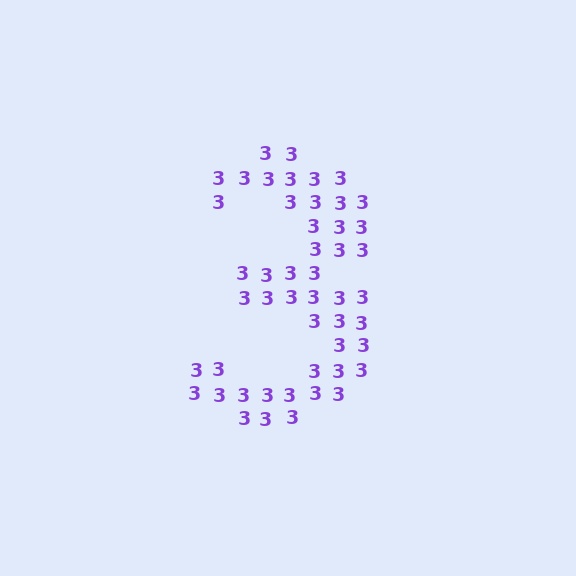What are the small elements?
The small elements are digit 3's.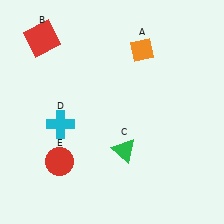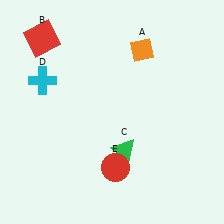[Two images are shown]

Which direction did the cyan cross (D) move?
The cyan cross (D) moved up.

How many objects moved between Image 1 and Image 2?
2 objects moved between the two images.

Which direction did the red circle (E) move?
The red circle (E) moved right.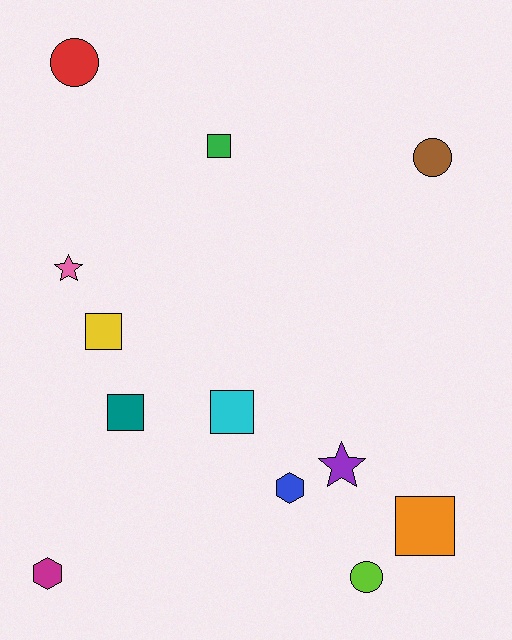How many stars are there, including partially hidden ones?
There are 2 stars.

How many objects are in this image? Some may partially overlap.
There are 12 objects.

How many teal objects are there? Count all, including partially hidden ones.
There is 1 teal object.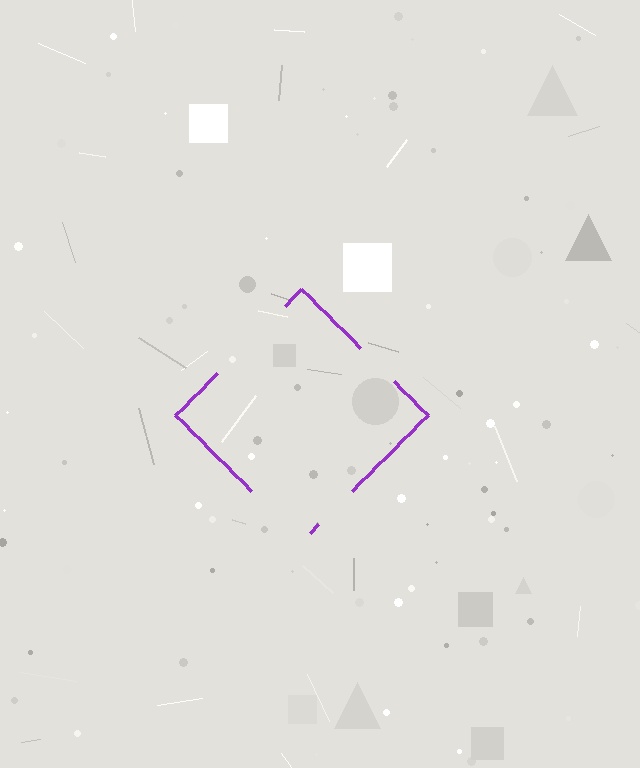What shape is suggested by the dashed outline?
The dashed outline suggests a diamond.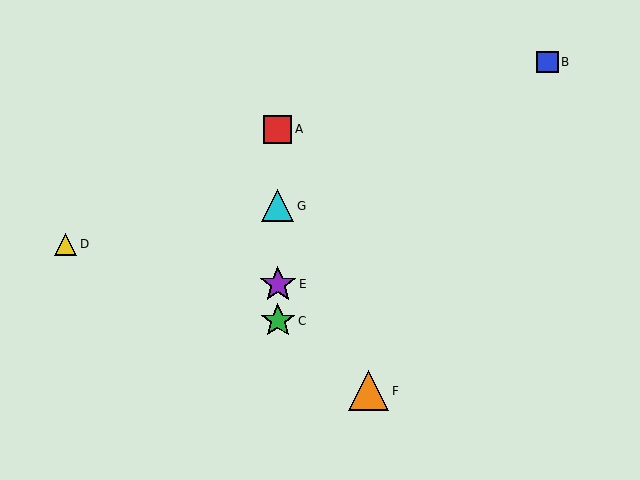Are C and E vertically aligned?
Yes, both are at x≈278.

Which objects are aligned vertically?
Objects A, C, E, G are aligned vertically.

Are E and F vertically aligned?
No, E is at x≈278 and F is at x≈369.